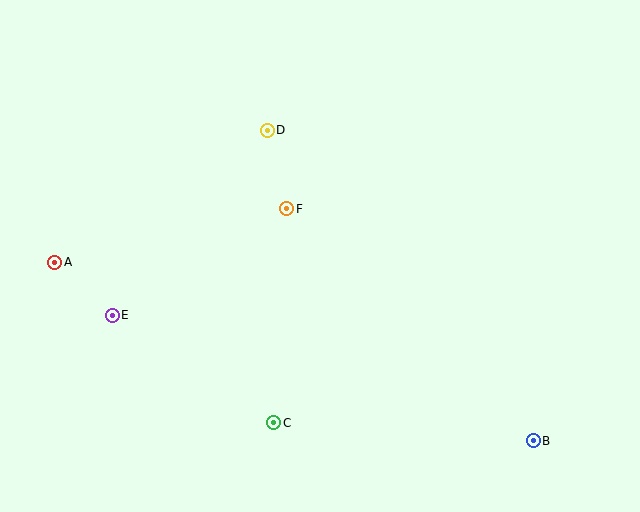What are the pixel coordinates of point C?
Point C is at (274, 423).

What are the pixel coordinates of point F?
Point F is at (287, 209).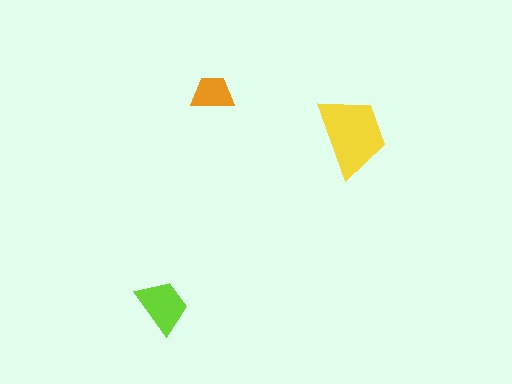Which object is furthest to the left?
The lime trapezoid is leftmost.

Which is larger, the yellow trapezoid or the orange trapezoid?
The yellow one.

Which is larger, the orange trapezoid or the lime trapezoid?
The lime one.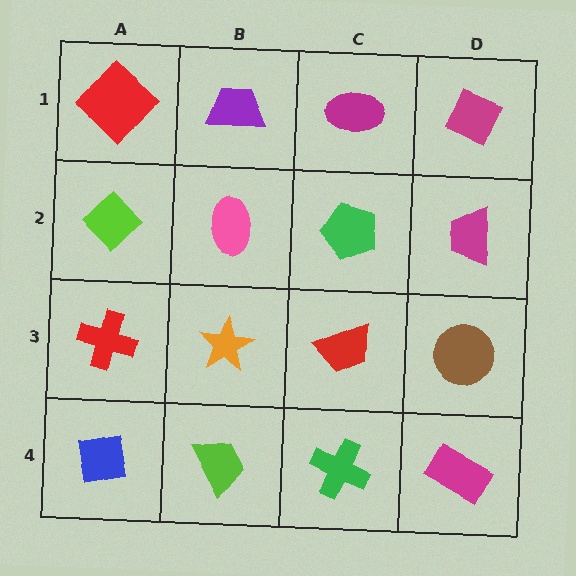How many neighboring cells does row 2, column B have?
4.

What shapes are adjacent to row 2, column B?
A purple trapezoid (row 1, column B), an orange star (row 3, column B), a lime diamond (row 2, column A), a green pentagon (row 2, column C).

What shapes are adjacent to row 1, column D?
A magenta trapezoid (row 2, column D), a magenta ellipse (row 1, column C).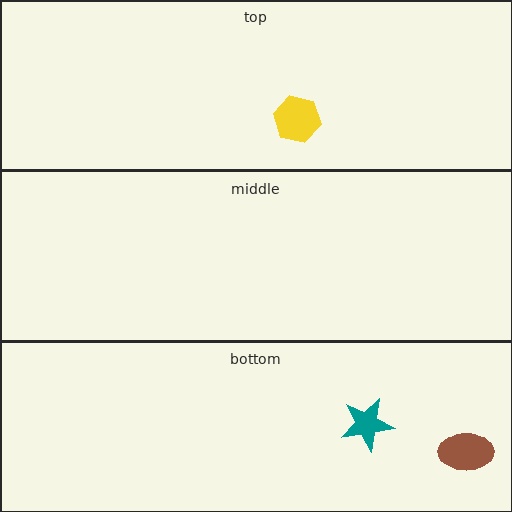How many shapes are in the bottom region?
2.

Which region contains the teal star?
The bottom region.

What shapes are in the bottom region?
The teal star, the brown ellipse.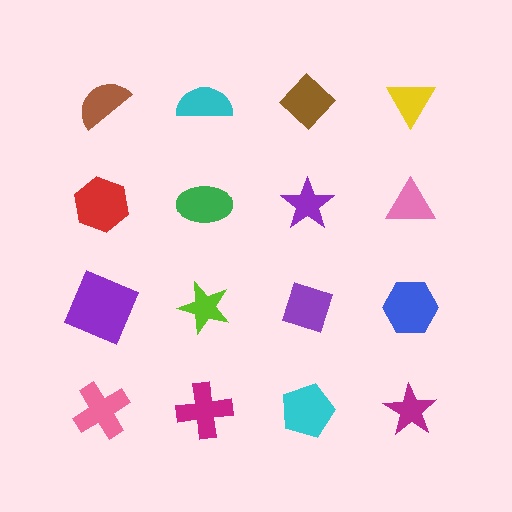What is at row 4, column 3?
A cyan pentagon.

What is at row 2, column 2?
A green ellipse.